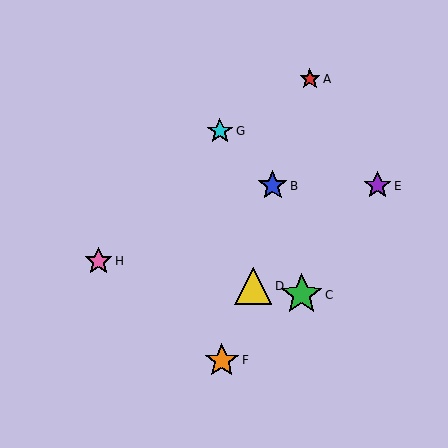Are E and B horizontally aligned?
Yes, both are at y≈186.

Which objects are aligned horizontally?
Objects B, E are aligned horizontally.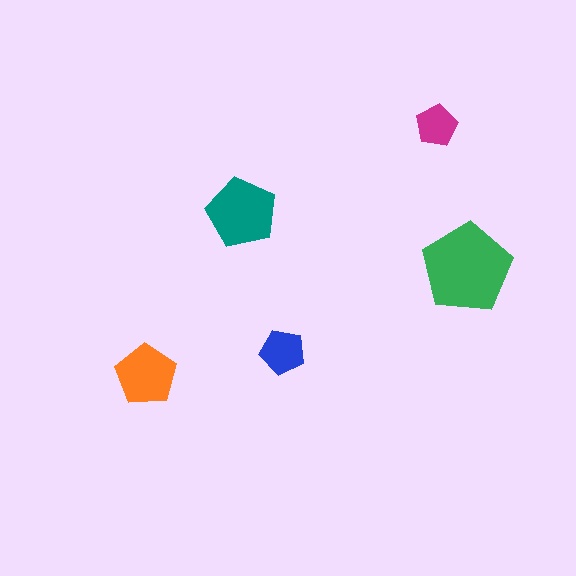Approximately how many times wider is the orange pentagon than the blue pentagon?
About 1.5 times wider.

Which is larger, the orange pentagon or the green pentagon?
The green one.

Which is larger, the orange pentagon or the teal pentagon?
The teal one.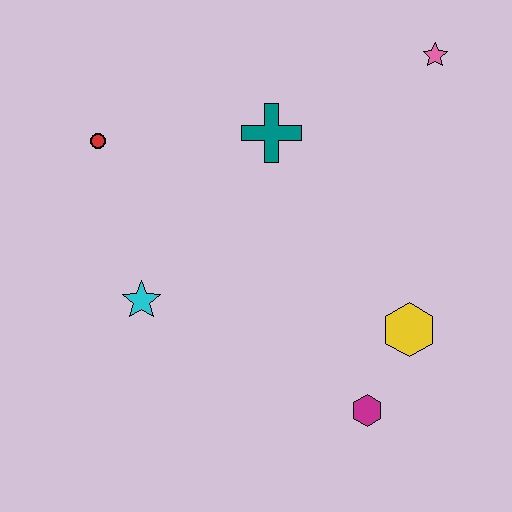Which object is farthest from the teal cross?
The magenta hexagon is farthest from the teal cross.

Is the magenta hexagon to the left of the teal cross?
No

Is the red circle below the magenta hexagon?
No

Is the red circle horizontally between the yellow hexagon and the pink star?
No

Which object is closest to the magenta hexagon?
The yellow hexagon is closest to the magenta hexagon.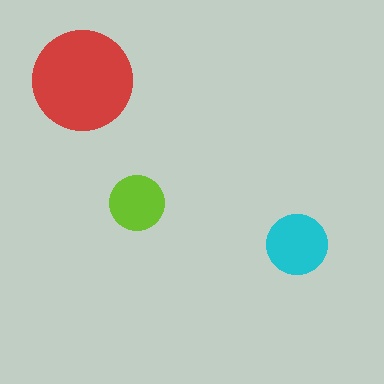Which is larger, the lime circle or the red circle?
The red one.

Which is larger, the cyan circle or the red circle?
The red one.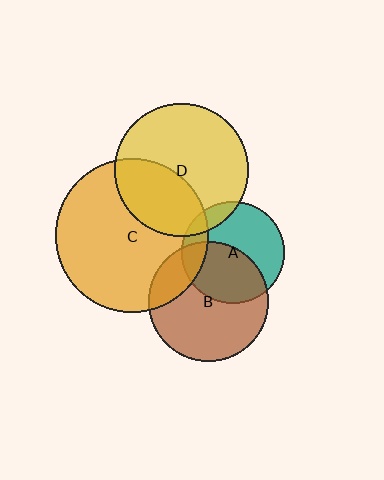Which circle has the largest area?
Circle C (orange).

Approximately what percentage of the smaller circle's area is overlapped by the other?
Approximately 15%.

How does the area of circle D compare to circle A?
Approximately 1.7 times.